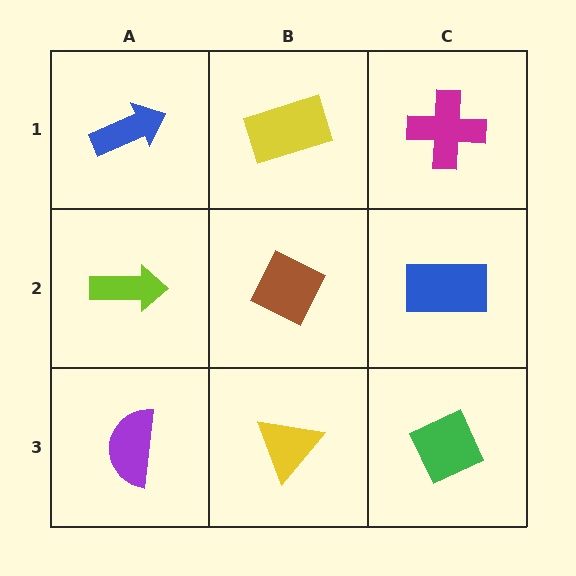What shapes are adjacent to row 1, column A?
A lime arrow (row 2, column A), a yellow rectangle (row 1, column B).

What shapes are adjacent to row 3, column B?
A brown diamond (row 2, column B), a purple semicircle (row 3, column A), a green diamond (row 3, column C).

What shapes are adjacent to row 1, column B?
A brown diamond (row 2, column B), a blue arrow (row 1, column A), a magenta cross (row 1, column C).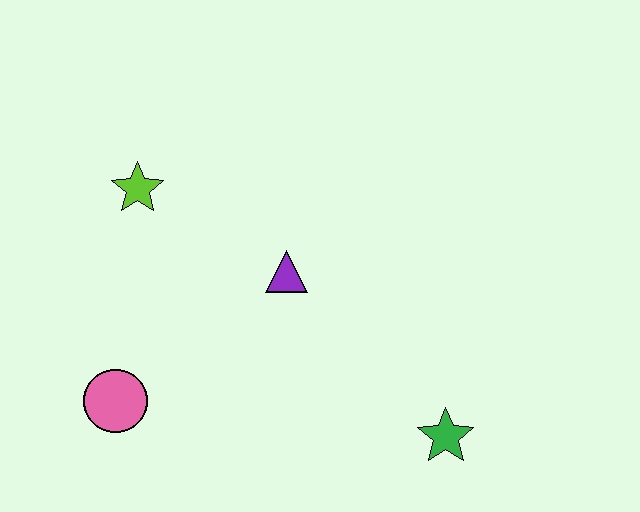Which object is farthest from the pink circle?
The green star is farthest from the pink circle.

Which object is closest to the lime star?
The purple triangle is closest to the lime star.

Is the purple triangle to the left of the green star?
Yes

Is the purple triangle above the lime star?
No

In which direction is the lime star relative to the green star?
The lime star is to the left of the green star.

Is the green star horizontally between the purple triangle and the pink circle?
No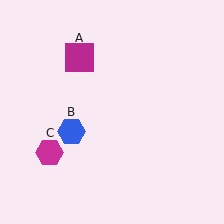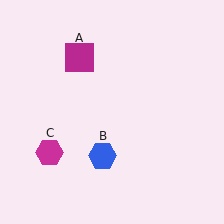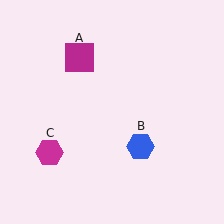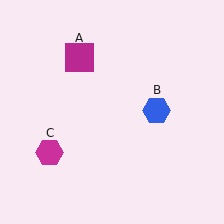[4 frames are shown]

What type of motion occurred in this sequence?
The blue hexagon (object B) rotated counterclockwise around the center of the scene.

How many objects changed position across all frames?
1 object changed position: blue hexagon (object B).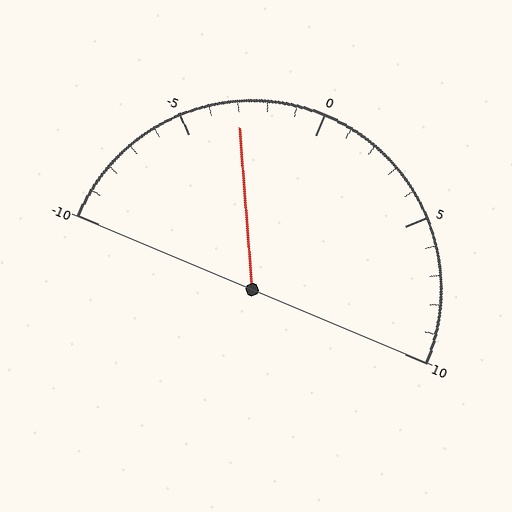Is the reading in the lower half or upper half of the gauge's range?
The reading is in the lower half of the range (-10 to 10).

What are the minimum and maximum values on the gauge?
The gauge ranges from -10 to 10.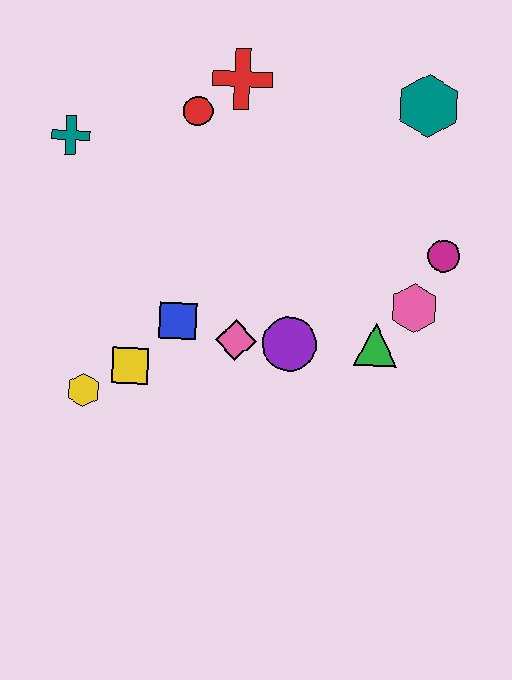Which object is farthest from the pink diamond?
The teal hexagon is farthest from the pink diamond.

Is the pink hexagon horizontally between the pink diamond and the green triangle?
No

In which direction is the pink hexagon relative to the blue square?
The pink hexagon is to the right of the blue square.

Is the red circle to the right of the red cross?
No